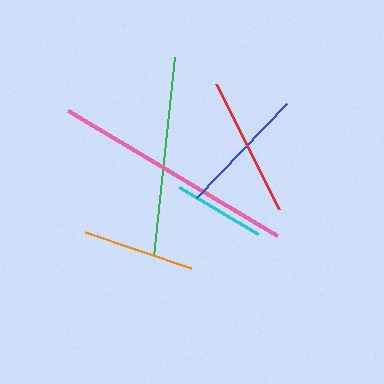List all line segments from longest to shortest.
From longest to shortest: pink, green, red, blue, orange, cyan.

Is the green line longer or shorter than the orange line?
The green line is longer than the orange line.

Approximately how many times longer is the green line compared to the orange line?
The green line is approximately 1.8 times the length of the orange line.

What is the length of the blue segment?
The blue segment is approximately 129 pixels long.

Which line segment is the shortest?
The cyan line is the shortest at approximately 92 pixels.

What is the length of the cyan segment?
The cyan segment is approximately 92 pixels long.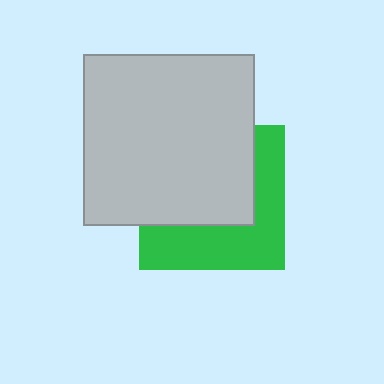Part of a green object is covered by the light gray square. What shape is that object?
It is a square.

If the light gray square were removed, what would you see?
You would see the complete green square.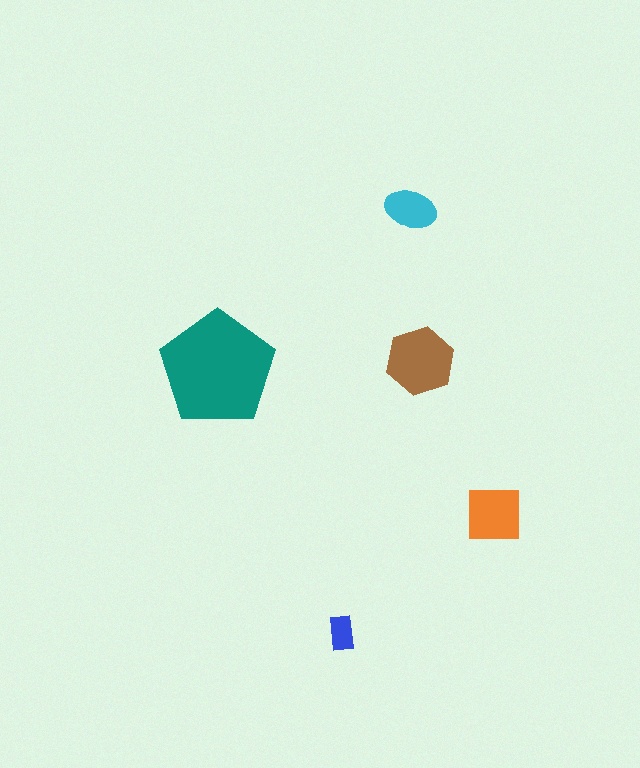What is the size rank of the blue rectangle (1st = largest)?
5th.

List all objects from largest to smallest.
The teal pentagon, the brown hexagon, the orange square, the cyan ellipse, the blue rectangle.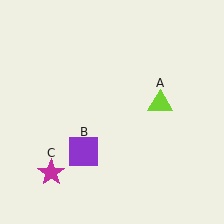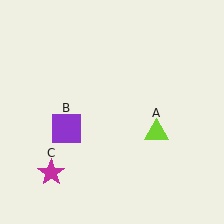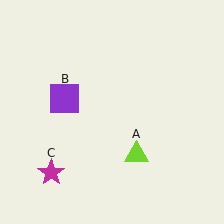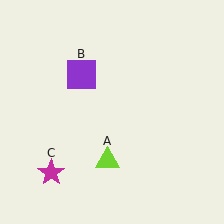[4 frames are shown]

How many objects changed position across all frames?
2 objects changed position: lime triangle (object A), purple square (object B).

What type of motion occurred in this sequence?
The lime triangle (object A), purple square (object B) rotated clockwise around the center of the scene.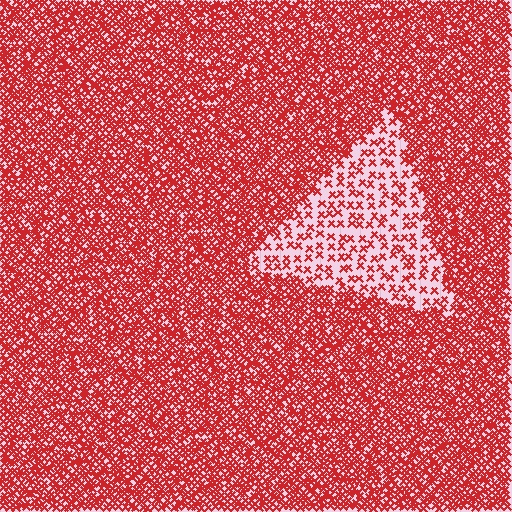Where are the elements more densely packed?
The elements are more densely packed outside the triangle boundary.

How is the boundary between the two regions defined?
The boundary is defined by a change in element density (approximately 3.0x ratio). All elements are the same color, size, and shape.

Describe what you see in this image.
The image contains small red elements arranged at two different densities. A triangle-shaped region is visible where the elements are less densely packed than the surrounding area.